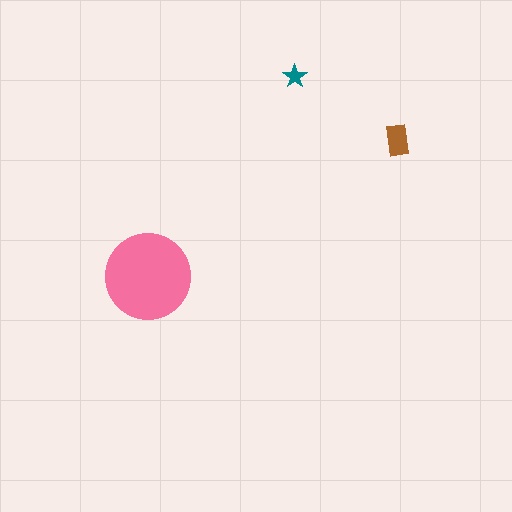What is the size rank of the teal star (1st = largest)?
3rd.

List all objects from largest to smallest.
The pink circle, the brown rectangle, the teal star.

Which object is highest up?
The teal star is topmost.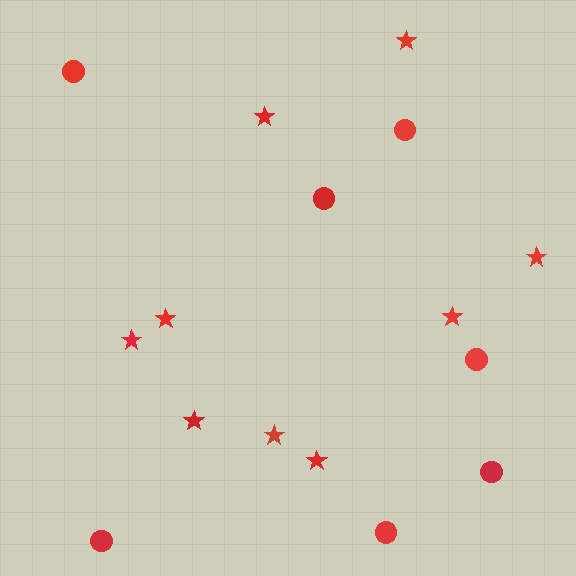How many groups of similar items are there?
There are 2 groups: one group of circles (7) and one group of stars (9).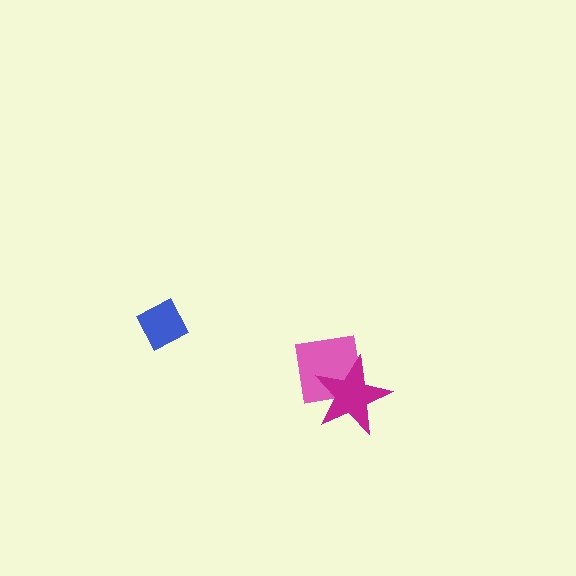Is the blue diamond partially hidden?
No, no other shape covers it.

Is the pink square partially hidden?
Yes, it is partially covered by another shape.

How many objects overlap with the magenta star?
1 object overlaps with the magenta star.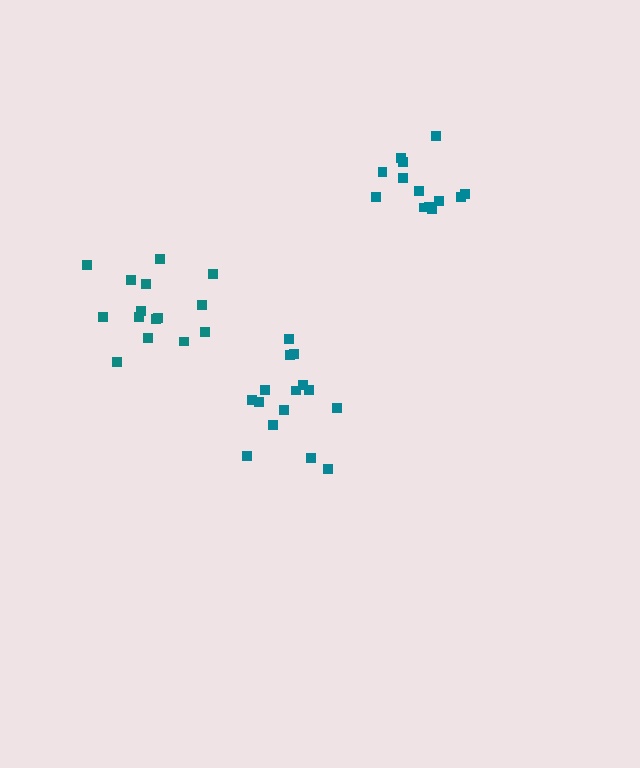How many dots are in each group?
Group 1: 13 dots, Group 2: 15 dots, Group 3: 15 dots (43 total).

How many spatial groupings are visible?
There are 3 spatial groupings.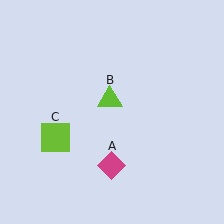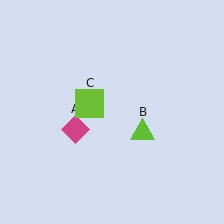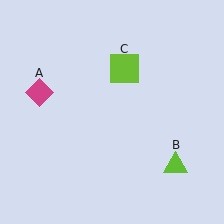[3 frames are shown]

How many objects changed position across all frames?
3 objects changed position: magenta diamond (object A), lime triangle (object B), lime square (object C).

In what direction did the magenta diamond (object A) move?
The magenta diamond (object A) moved up and to the left.